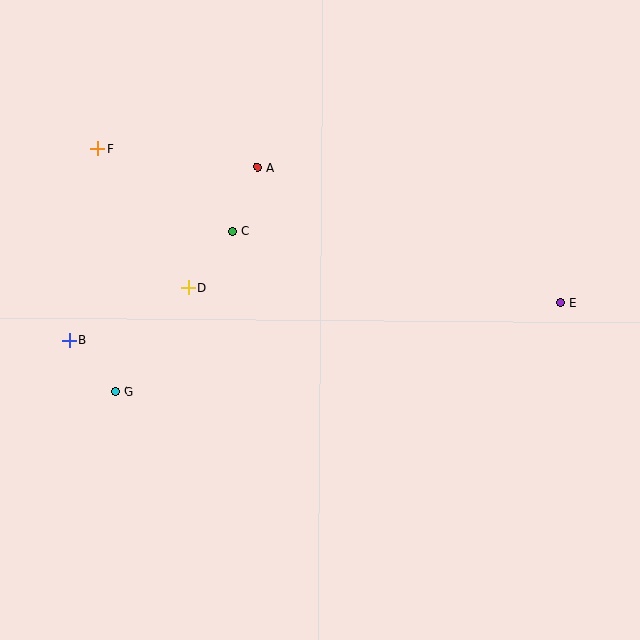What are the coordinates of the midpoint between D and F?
The midpoint between D and F is at (143, 218).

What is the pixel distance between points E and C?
The distance between E and C is 336 pixels.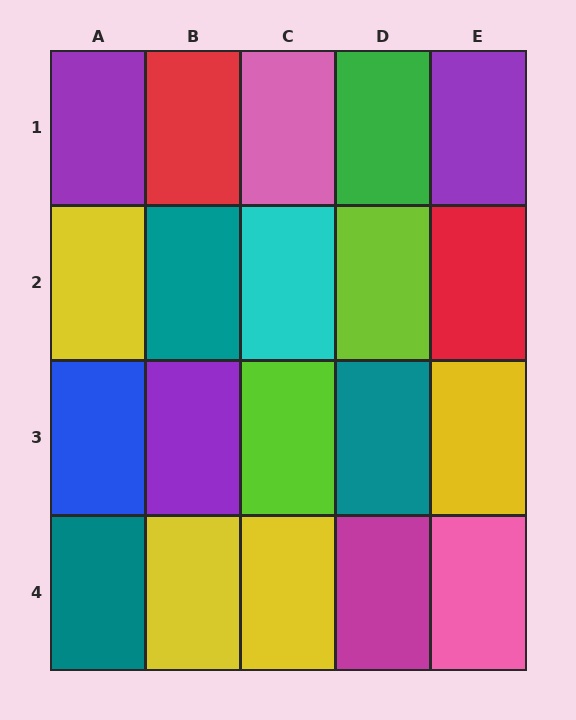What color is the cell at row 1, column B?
Red.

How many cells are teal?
3 cells are teal.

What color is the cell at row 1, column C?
Pink.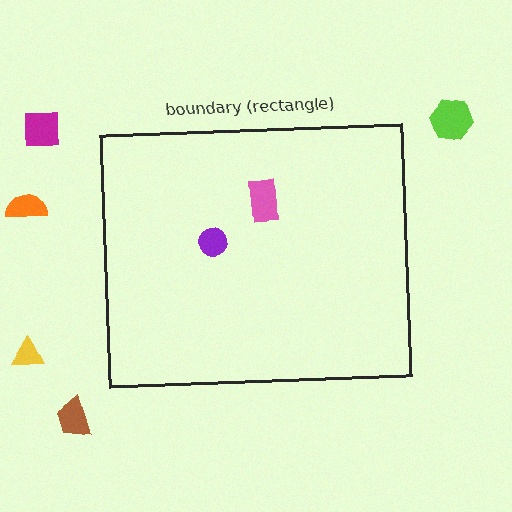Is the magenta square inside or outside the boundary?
Outside.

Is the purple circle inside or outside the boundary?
Inside.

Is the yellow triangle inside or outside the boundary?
Outside.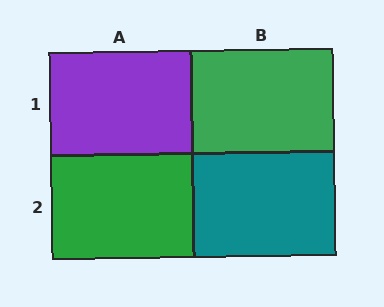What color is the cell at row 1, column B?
Green.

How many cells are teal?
1 cell is teal.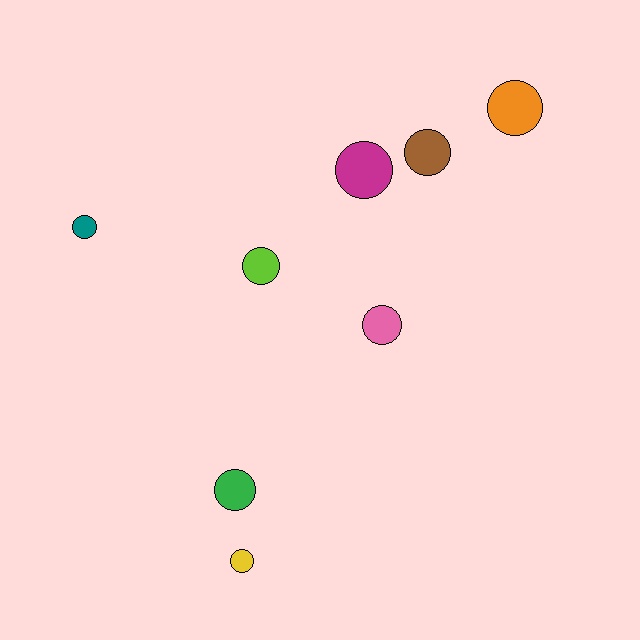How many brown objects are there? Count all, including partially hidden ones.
There is 1 brown object.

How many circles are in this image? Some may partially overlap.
There are 8 circles.